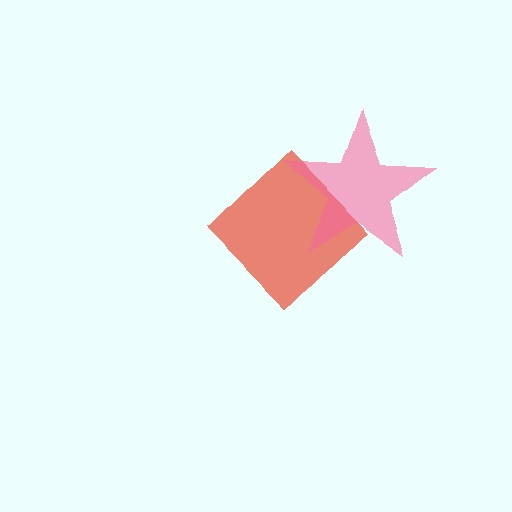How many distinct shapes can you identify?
There are 2 distinct shapes: a red diamond, a pink star.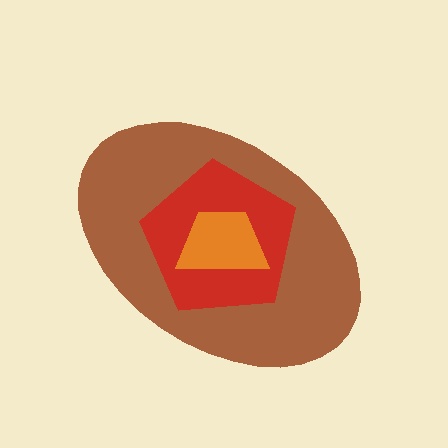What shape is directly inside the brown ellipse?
The red pentagon.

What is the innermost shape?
The orange trapezoid.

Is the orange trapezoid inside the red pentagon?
Yes.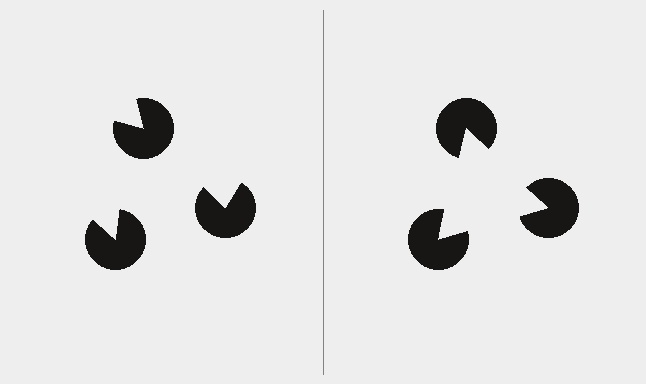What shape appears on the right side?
An illusory triangle.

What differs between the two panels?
The pac-man discs are positioned identically on both sides; only the wedge orientations differ. On the right they align to a triangle; on the left they are misaligned.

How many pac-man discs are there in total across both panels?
6 — 3 on each side.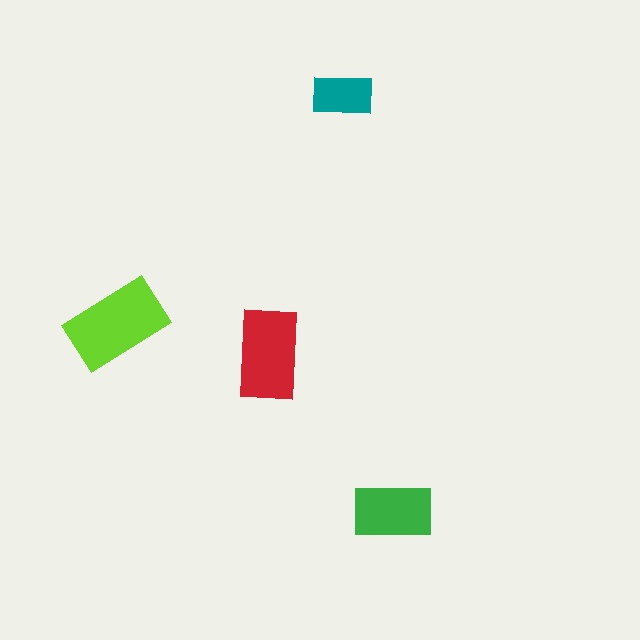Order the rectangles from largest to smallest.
the lime one, the red one, the green one, the teal one.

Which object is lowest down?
The green rectangle is bottommost.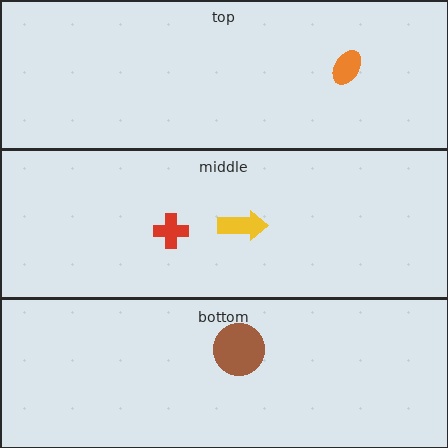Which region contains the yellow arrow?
The middle region.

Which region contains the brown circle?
The bottom region.